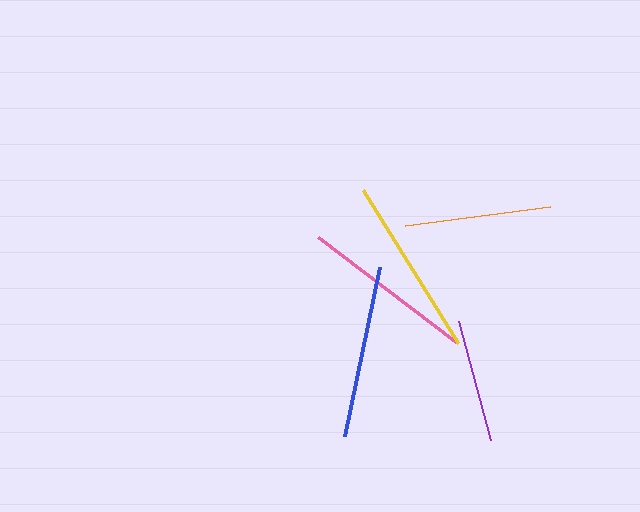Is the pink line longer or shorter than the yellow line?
The yellow line is longer than the pink line.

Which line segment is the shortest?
The purple line is the shortest at approximately 123 pixels.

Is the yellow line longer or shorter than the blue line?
The yellow line is longer than the blue line.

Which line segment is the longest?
The yellow line is the longest at approximately 180 pixels.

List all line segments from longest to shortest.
From longest to shortest: yellow, pink, blue, orange, purple.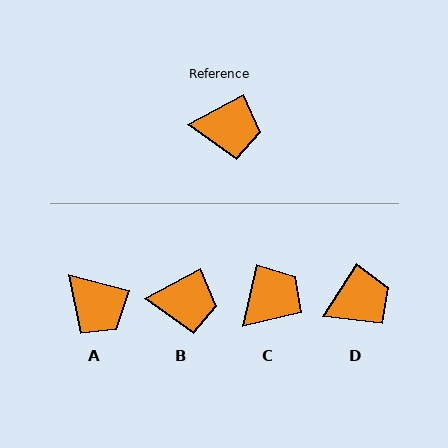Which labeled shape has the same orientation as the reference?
B.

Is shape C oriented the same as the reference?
No, it is off by about 50 degrees.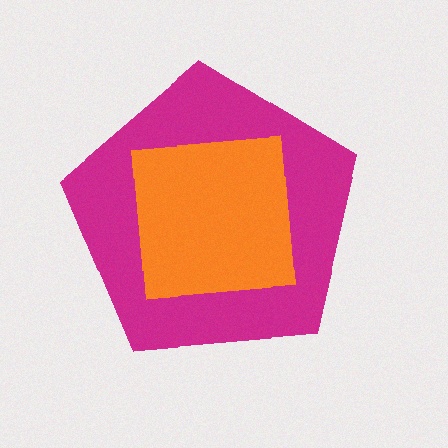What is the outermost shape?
The magenta pentagon.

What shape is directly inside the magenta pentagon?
The orange square.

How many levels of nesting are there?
2.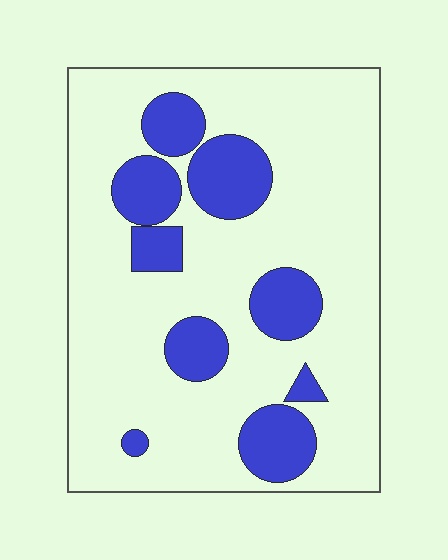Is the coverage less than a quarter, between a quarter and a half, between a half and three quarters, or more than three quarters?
Less than a quarter.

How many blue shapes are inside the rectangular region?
9.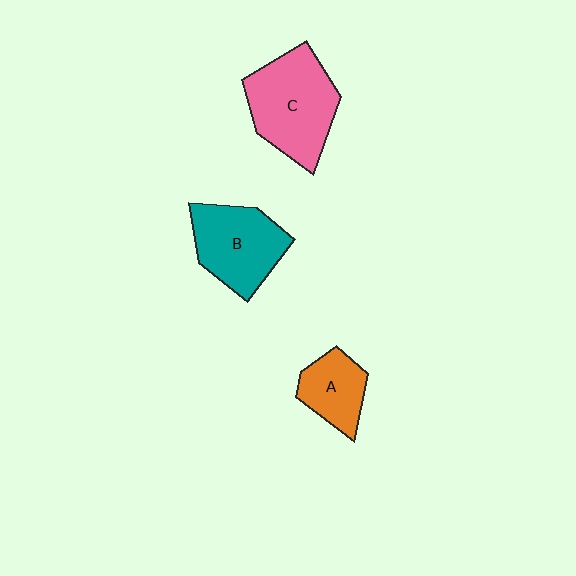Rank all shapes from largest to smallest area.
From largest to smallest: C (pink), B (teal), A (orange).